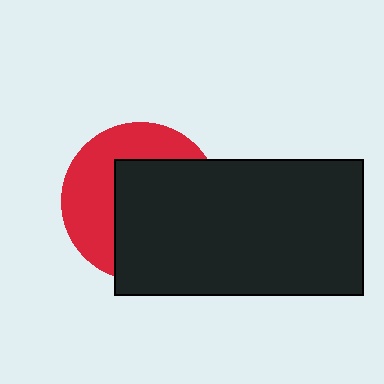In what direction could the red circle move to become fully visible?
The red circle could move left. That would shift it out from behind the black rectangle entirely.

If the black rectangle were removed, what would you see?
You would see the complete red circle.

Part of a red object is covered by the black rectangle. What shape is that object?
It is a circle.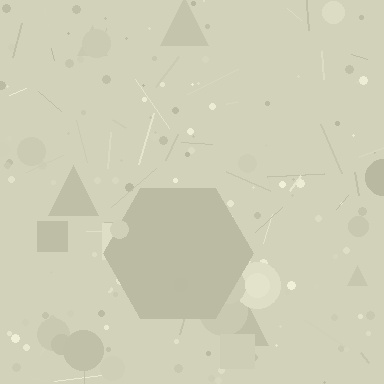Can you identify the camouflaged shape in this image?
The camouflaged shape is a hexagon.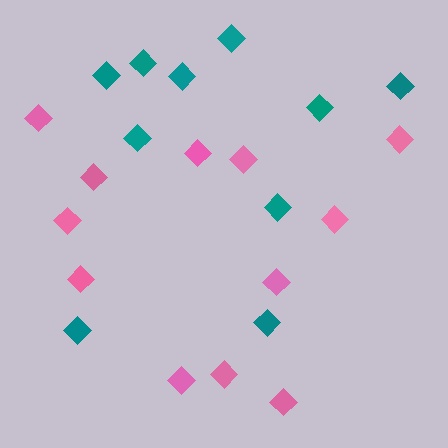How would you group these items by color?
There are 2 groups: one group of pink diamonds (12) and one group of teal diamonds (10).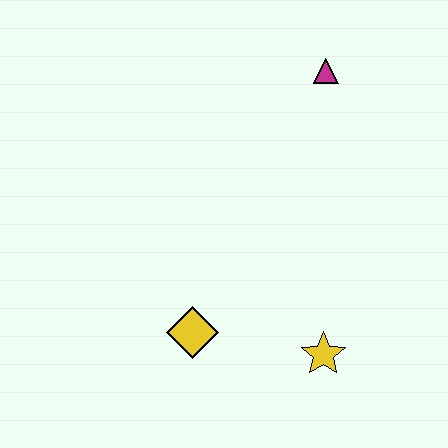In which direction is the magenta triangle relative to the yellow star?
The magenta triangle is above the yellow star.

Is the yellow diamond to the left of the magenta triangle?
Yes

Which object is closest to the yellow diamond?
The yellow star is closest to the yellow diamond.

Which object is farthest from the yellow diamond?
The magenta triangle is farthest from the yellow diamond.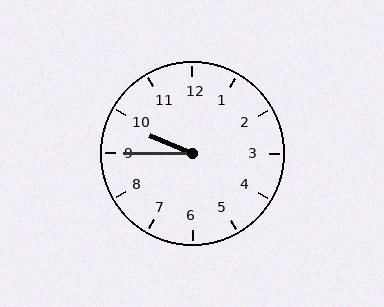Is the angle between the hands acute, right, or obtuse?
It is acute.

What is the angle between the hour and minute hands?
Approximately 22 degrees.